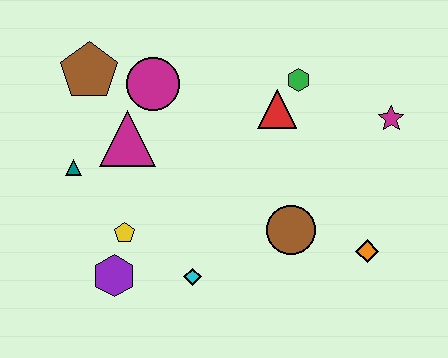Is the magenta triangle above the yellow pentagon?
Yes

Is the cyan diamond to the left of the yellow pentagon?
No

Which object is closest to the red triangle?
The green hexagon is closest to the red triangle.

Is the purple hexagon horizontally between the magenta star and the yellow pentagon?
No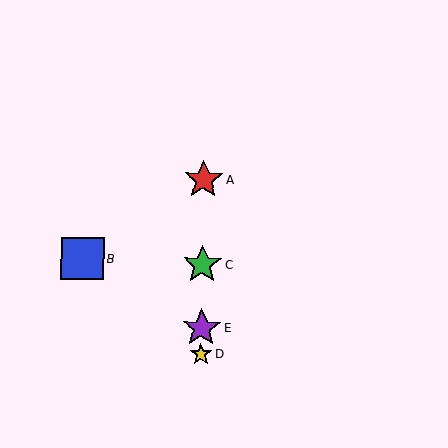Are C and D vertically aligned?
Yes, both are at x≈202.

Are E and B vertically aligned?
No, E is at x≈202 and B is at x≈82.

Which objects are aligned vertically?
Objects A, C, D, E are aligned vertically.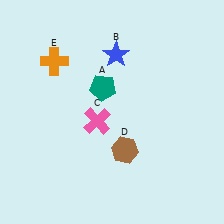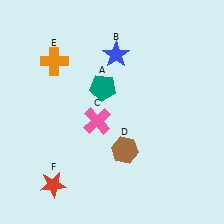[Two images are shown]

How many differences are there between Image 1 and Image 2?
There is 1 difference between the two images.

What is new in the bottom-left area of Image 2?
A red star (F) was added in the bottom-left area of Image 2.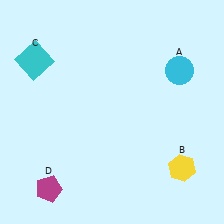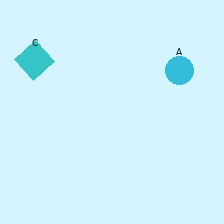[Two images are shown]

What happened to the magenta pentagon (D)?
The magenta pentagon (D) was removed in Image 2. It was in the bottom-left area of Image 1.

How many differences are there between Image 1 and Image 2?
There are 2 differences between the two images.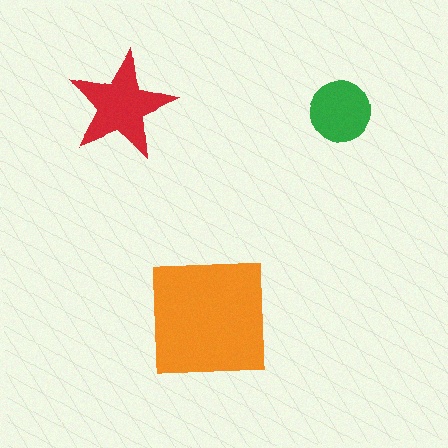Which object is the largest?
The orange square.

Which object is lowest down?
The orange square is bottommost.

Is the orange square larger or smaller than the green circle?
Larger.